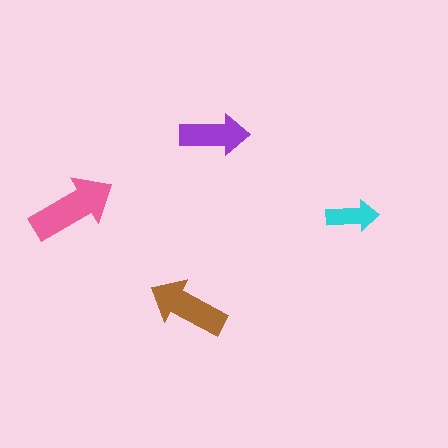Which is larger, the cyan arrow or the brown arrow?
The brown one.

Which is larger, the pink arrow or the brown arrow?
The pink one.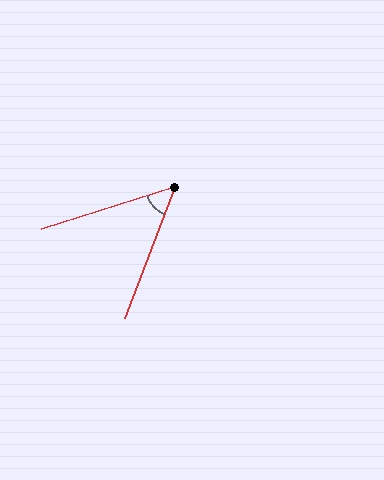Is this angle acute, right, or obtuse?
It is acute.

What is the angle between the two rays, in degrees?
Approximately 52 degrees.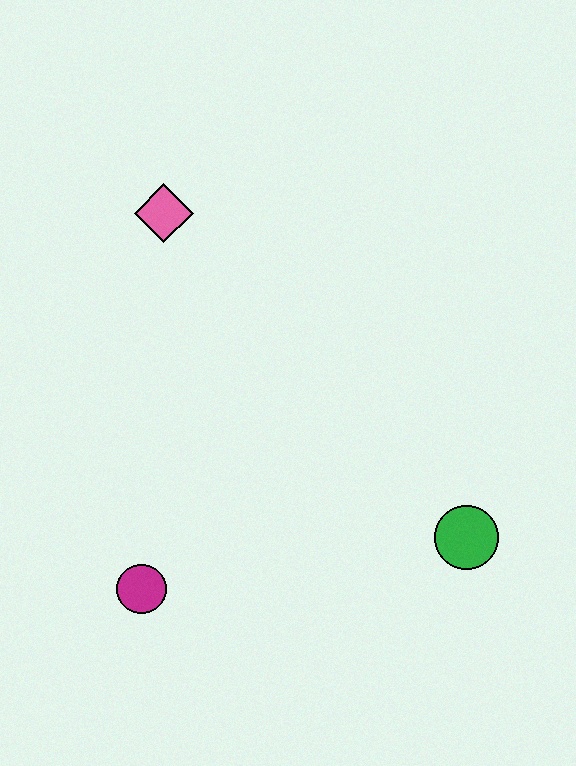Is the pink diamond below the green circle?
No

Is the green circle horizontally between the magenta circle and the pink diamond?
No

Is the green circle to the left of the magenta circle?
No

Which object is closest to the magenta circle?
The green circle is closest to the magenta circle.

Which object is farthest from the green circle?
The pink diamond is farthest from the green circle.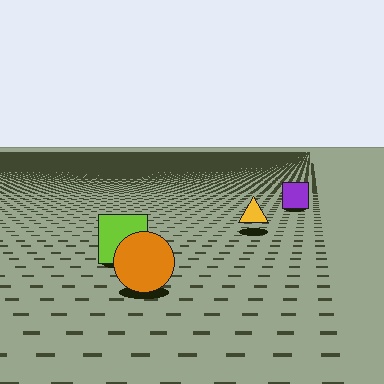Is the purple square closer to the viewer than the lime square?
No. The lime square is closer — you can tell from the texture gradient: the ground texture is coarser near it.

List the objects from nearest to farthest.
From nearest to farthest: the orange circle, the lime square, the yellow triangle, the purple square.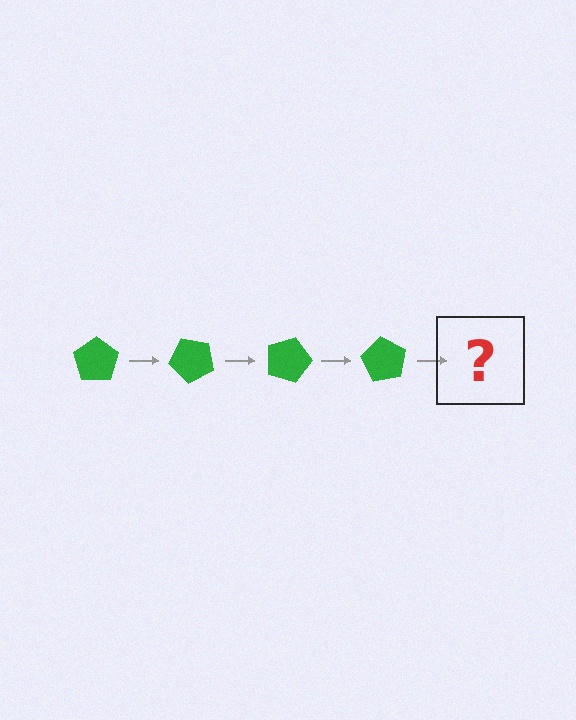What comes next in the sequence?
The next element should be a green pentagon rotated 180 degrees.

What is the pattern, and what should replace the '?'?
The pattern is that the pentagon rotates 45 degrees each step. The '?' should be a green pentagon rotated 180 degrees.